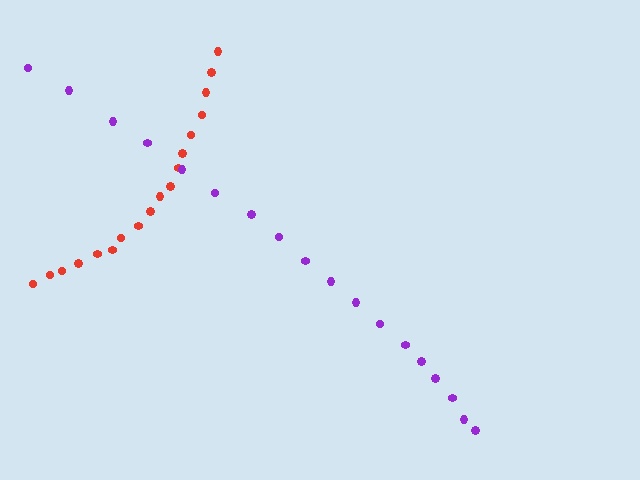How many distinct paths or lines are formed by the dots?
There are 2 distinct paths.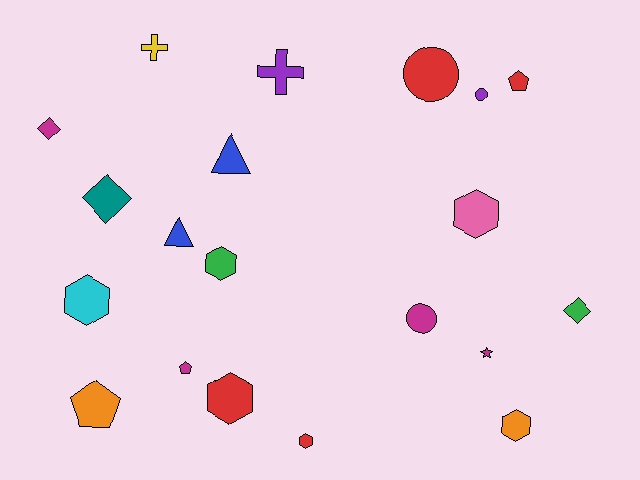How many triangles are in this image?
There are 2 triangles.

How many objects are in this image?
There are 20 objects.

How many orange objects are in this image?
There are 2 orange objects.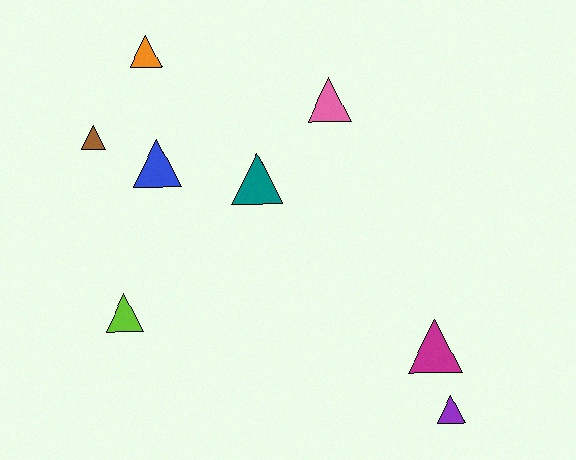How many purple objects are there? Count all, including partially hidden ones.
There is 1 purple object.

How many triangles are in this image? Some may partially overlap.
There are 8 triangles.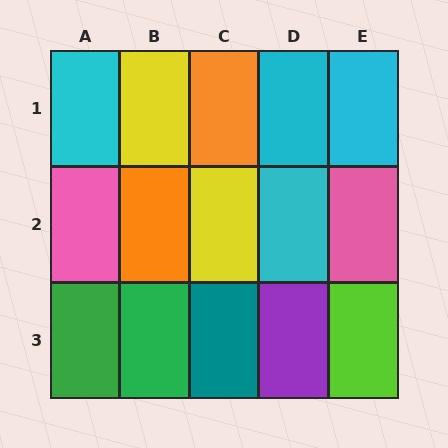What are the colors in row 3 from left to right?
Green, green, teal, purple, lime.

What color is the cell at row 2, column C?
Yellow.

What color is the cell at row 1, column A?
Cyan.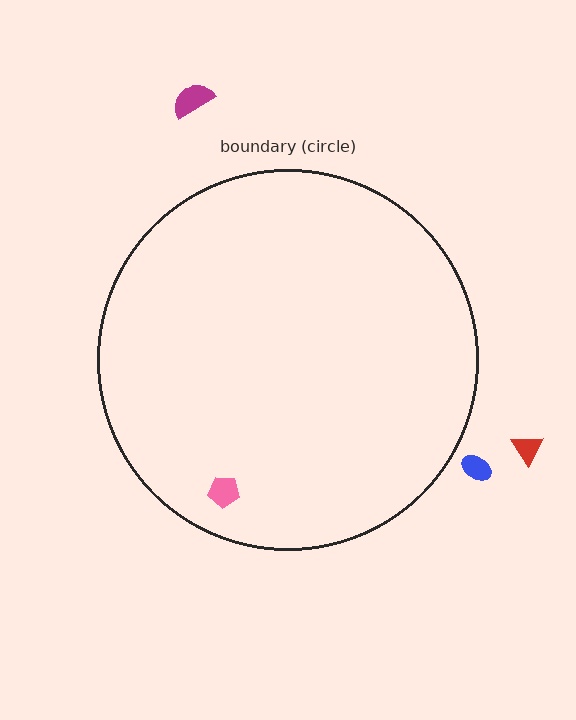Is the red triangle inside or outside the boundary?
Outside.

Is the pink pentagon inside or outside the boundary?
Inside.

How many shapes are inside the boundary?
1 inside, 3 outside.